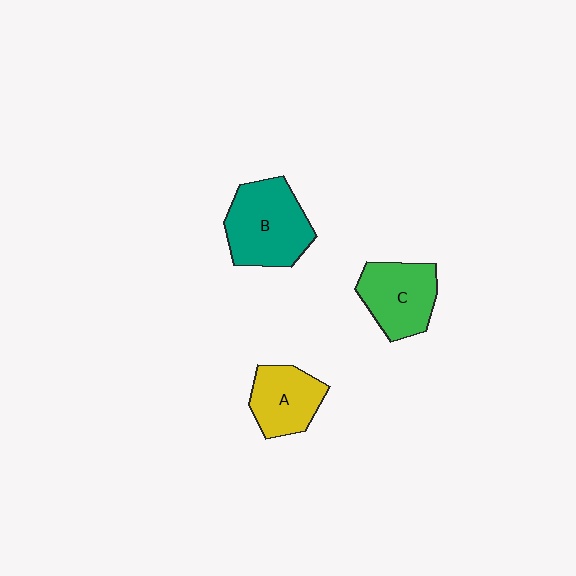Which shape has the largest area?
Shape B (teal).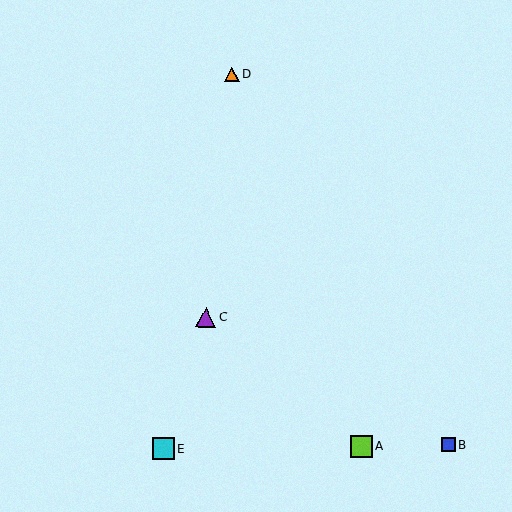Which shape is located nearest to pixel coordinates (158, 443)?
The cyan square (labeled E) at (163, 449) is nearest to that location.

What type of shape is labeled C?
Shape C is a purple triangle.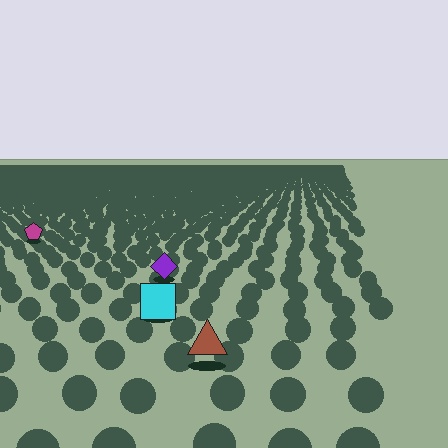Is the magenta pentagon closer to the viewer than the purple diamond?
No. The purple diamond is closer — you can tell from the texture gradient: the ground texture is coarser near it.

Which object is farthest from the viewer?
The magenta pentagon is farthest from the viewer. It appears smaller and the ground texture around it is denser.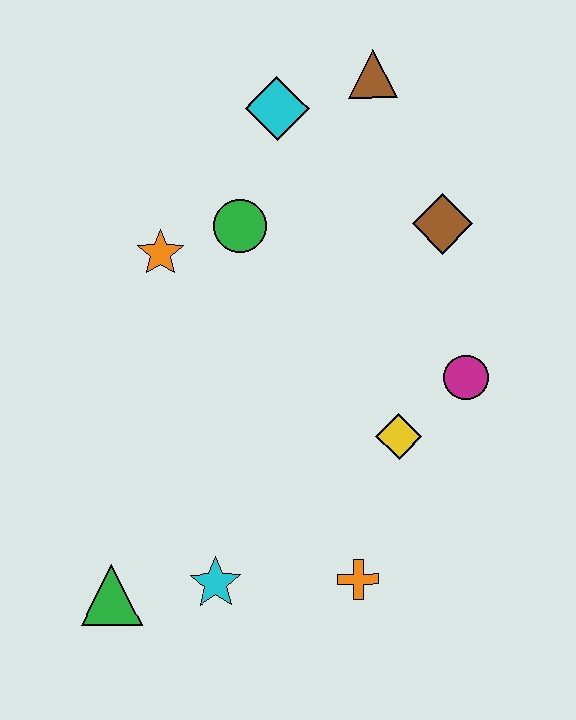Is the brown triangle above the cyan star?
Yes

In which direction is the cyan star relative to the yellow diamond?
The cyan star is to the left of the yellow diamond.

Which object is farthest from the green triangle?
The brown triangle is farthest from the green triangle.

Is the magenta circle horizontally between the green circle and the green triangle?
No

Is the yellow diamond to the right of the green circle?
Yes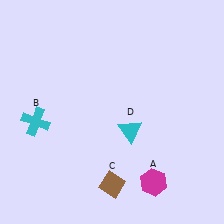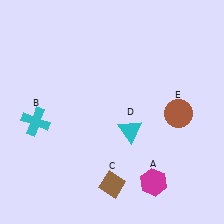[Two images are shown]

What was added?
A brown circle (E) was added in Image 2.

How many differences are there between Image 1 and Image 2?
There is 1 difference between the two images.